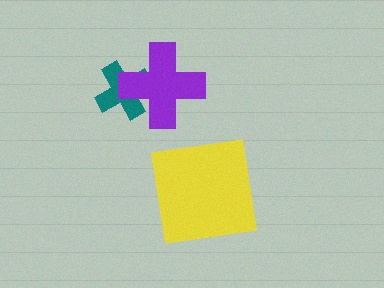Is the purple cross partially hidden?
No, no other shape covers it.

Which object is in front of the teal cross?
The purple cross is in front of the teal cross.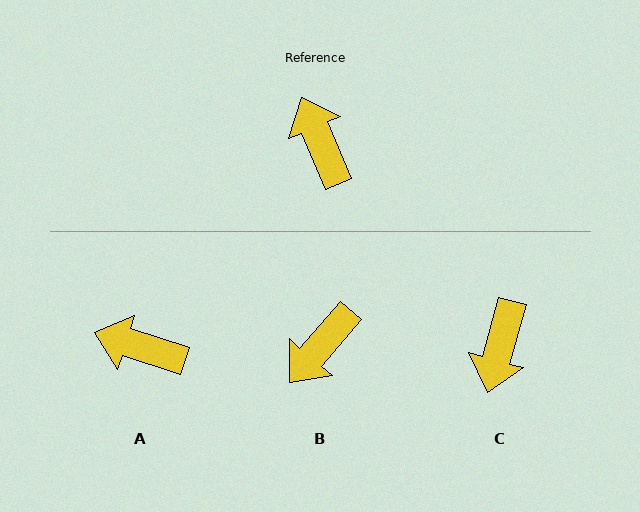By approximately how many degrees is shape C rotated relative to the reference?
Approximately 141 degrees counter-clockwise.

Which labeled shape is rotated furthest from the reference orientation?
C, about 141 degrees away.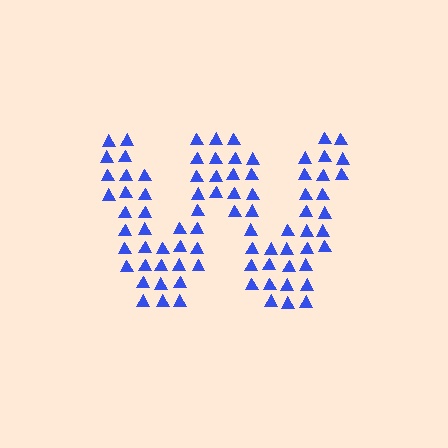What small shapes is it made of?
It is made of small triangles.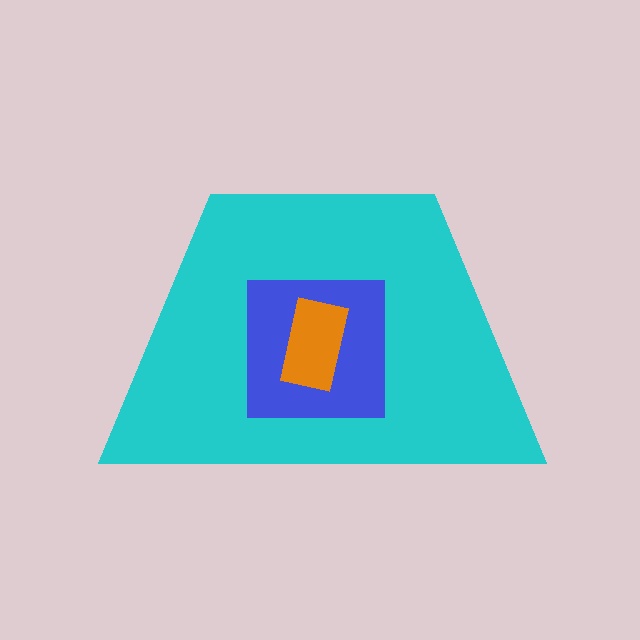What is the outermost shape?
The cyan trapezoid.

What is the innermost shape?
The orange rectangle.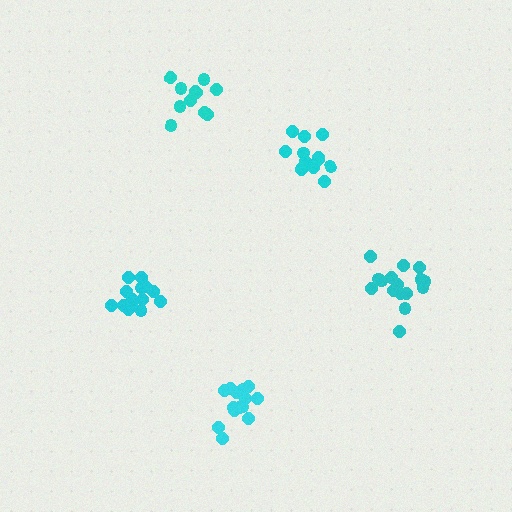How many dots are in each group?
Group 1: 14 dots, Group 2: 12 dots, Group 3: 14 dots, Group 4: 11 dots, Group 5: 16 dots (67 total).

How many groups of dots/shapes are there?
There are 5 groups.